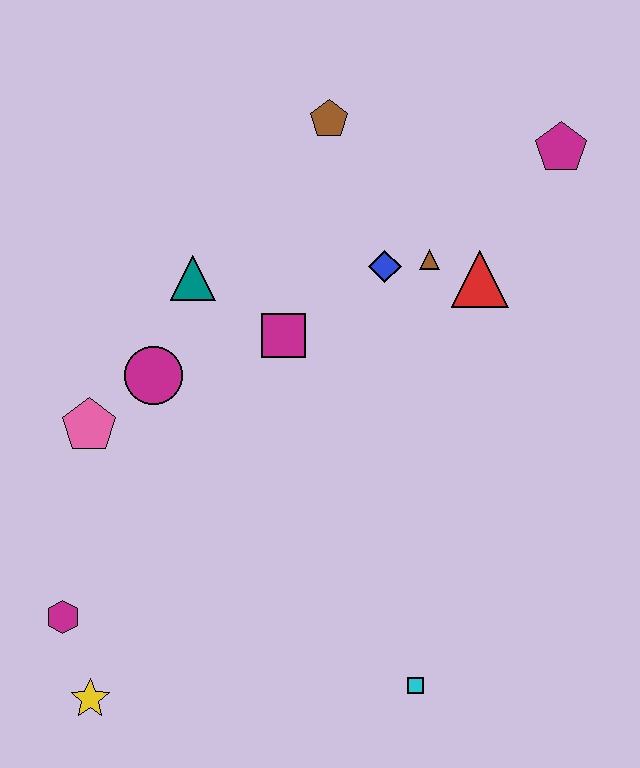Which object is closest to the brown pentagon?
The blue diamond is closest to the brown pentagon.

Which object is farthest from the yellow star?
The magenta pentagon is farthest from the yellow star.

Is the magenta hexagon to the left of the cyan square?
Yes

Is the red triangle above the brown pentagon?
No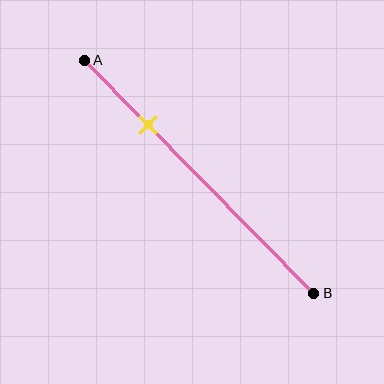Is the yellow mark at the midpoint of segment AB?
No, the mark is at about 30% from A, not at the 50% midpoint.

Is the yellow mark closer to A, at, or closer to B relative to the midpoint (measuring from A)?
The yellow mark is closer to point A than the midpoint of segment AB.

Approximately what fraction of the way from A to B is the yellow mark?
The yellow mark is approximately 30% of the way from A to B.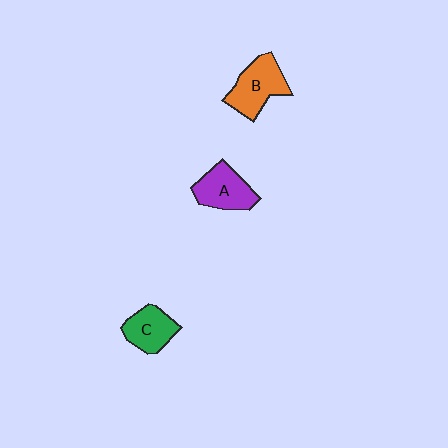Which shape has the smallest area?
Shape C (green).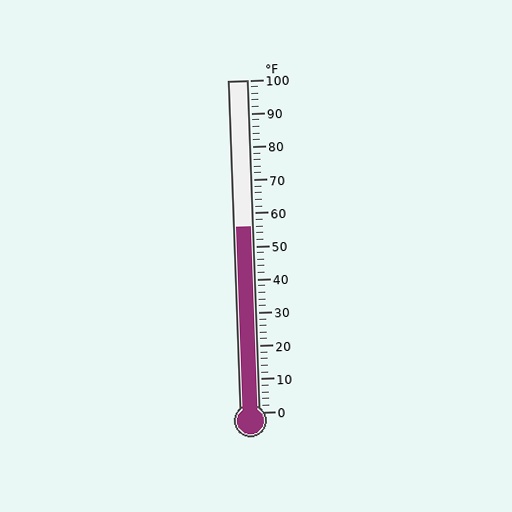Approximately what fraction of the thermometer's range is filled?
The thermometer is filled to approximately 55% of its range.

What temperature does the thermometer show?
The thermometer shows approximately 56°F.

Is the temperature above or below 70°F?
The temperature is below 70°F.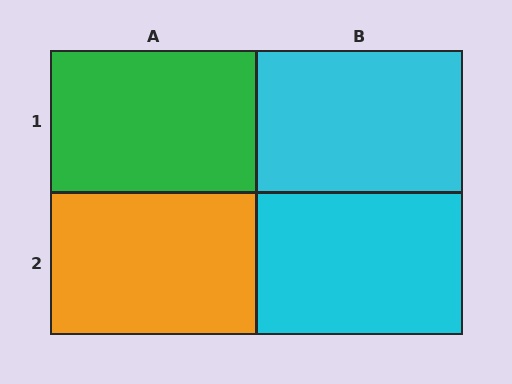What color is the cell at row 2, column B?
Cyan.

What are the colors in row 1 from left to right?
Green, cyan.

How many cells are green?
1 cell is green.